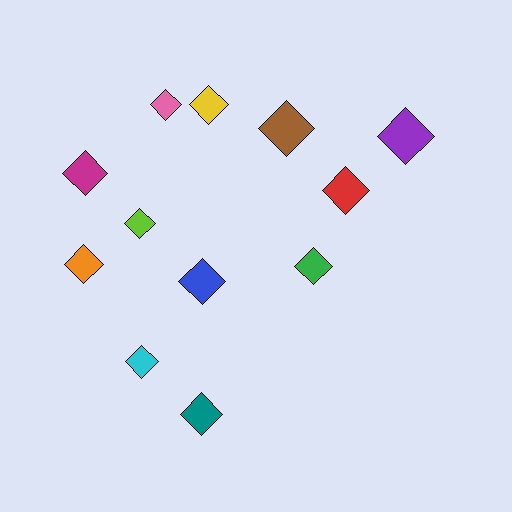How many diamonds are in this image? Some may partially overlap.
There are 12 diamonds.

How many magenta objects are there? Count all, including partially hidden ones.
There is 1 magenta object.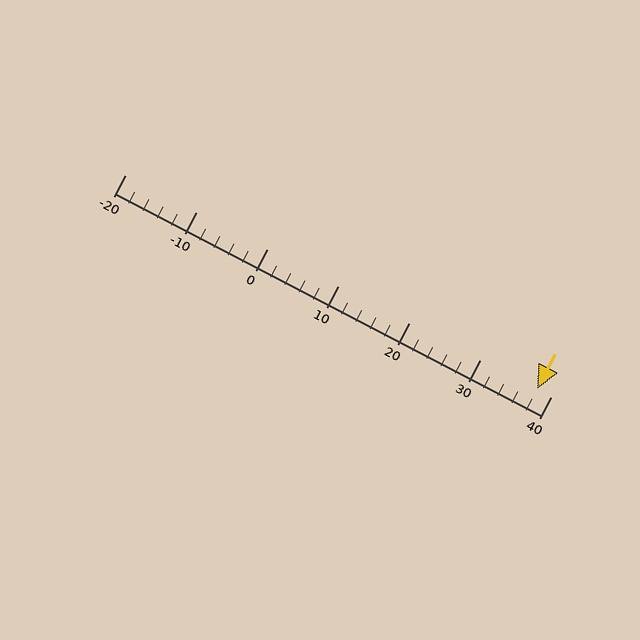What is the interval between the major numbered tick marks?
The major tick marks are spaced 10 units apart.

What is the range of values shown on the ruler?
The ruler shows values from -20 to 40.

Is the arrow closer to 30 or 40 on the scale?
The arrow is closer to 40.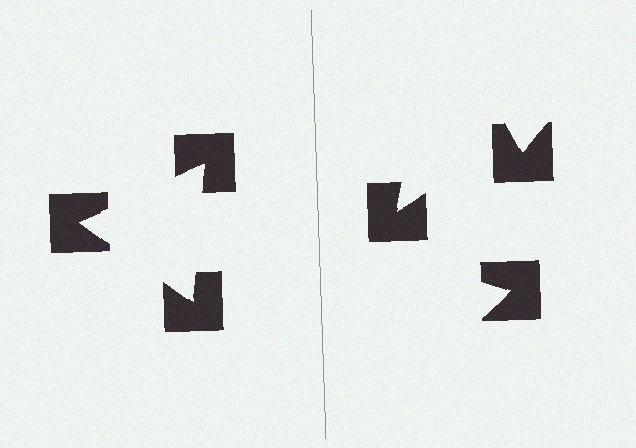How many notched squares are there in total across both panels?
6 — 3 on each side.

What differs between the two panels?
The notched squares are positioned identically on both sides; only the wedge orientations differ. On the left they align to a triangle; on the right they are misaligned.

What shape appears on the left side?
An illusory triangle.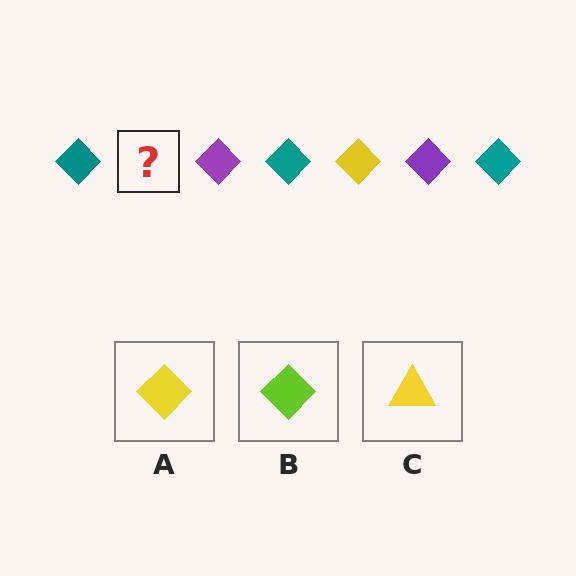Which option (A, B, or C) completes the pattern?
A.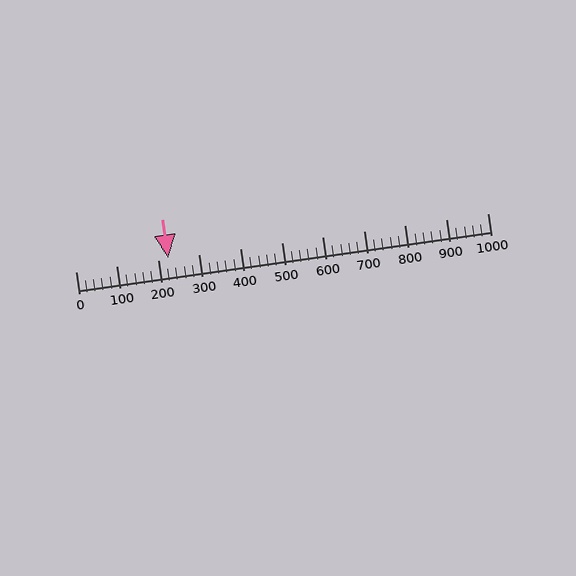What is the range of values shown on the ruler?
The ruler shows values from 0 to 1000.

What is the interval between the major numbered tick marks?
The major tick marks are spaced 100 units apart.